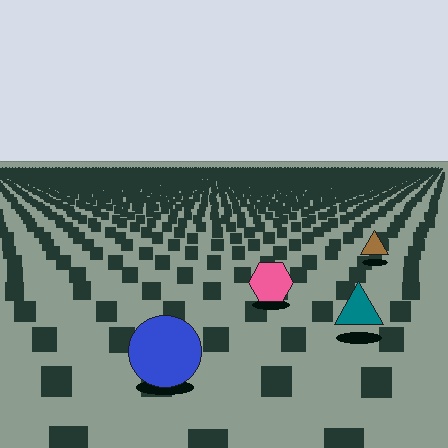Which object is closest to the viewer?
The blue circle is closest. The texture marks near it are larger and more spread out.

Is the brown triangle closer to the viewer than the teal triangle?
No. The teal triangle is closer — you can tell from the texture gradient: the ground texture is coarser near it.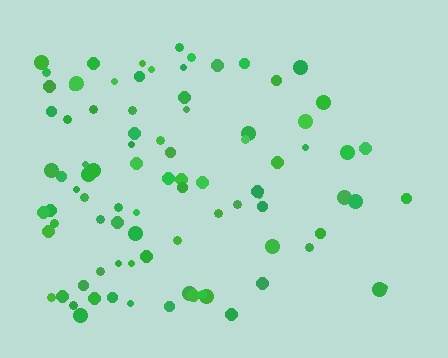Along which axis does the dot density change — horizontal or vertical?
Horizontal.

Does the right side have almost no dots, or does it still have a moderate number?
Still a moderate number, just noticeably fewer than the left.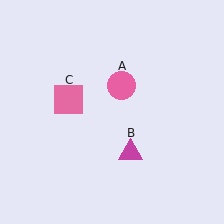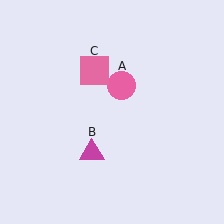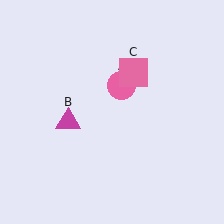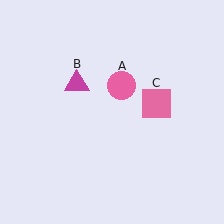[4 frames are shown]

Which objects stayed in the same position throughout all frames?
Pink circle (object A) remained stationary.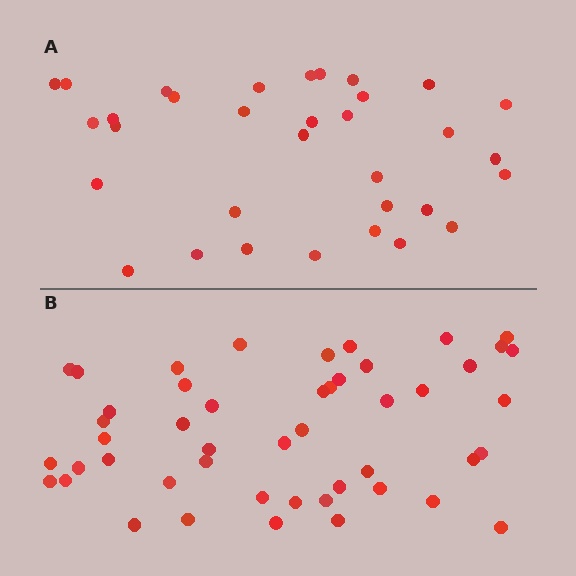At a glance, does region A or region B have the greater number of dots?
Region B (the bottom region) has more dots.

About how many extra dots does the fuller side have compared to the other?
Region B has approximately 15 more dots than region A.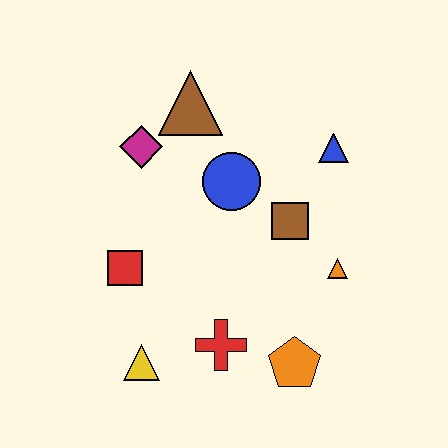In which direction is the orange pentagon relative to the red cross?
The orange pentagon is to the right of the red cross.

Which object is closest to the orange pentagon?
The red cross is closest to the orange pentagon.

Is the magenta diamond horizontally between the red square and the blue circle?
Yes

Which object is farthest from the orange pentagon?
The brown triangle is farthest from the orange pentagon.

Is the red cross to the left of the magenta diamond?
No